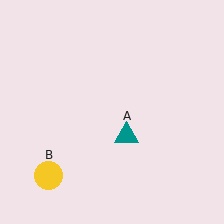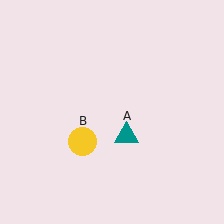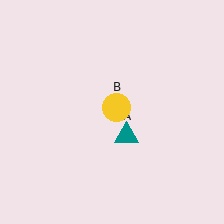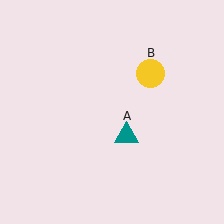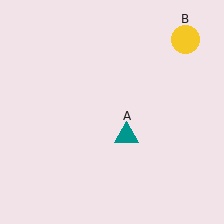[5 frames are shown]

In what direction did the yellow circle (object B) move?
The yellow circle (object B) moved up and to the right.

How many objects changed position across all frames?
1 object changed position: yellow circle (object B).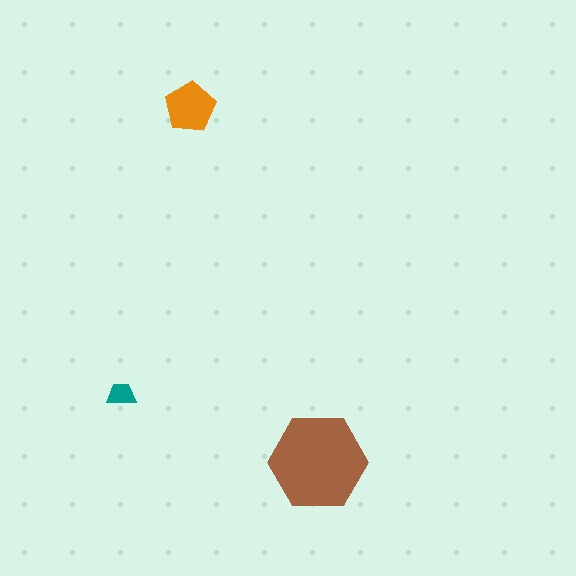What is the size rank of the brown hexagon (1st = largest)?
1st.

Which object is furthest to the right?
The brown hexagon is rightmost.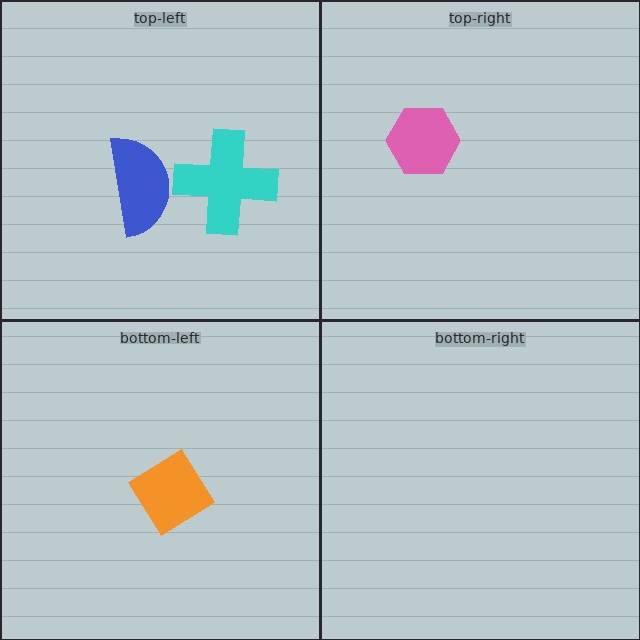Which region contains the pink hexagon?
The top-right region.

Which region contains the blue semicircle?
The top-left region.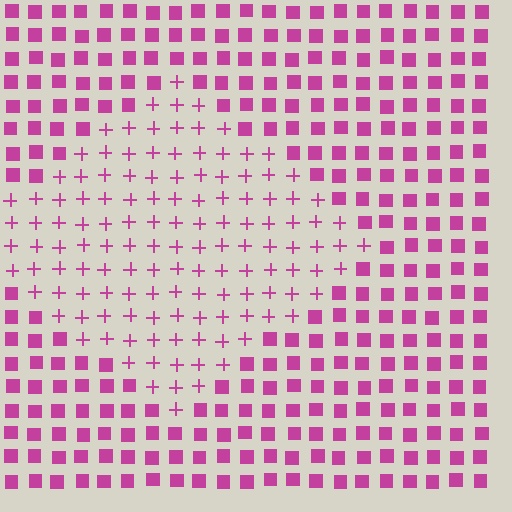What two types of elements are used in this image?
The image uses plus signs inside the diamond region and squares outside it.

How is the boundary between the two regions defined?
The boundary is defined by a change in element shape: plus signs inside vs. squares outside. All elements share the same color and spacing.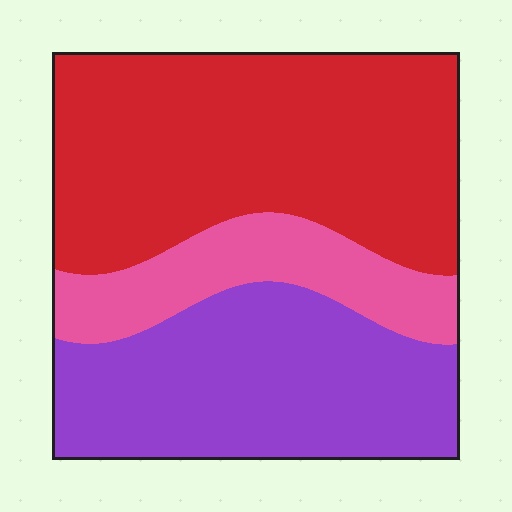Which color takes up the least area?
Pink, at roughly 15%.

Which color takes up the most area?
Red, at roughly 50%.